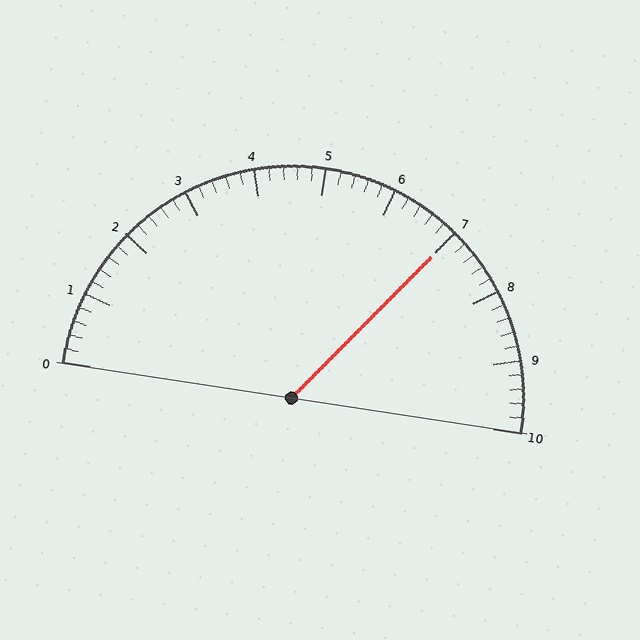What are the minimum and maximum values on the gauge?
The gauge ranges from 0 to 10.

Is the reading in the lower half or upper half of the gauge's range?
The reading is in the upper half of the range (0 to 10).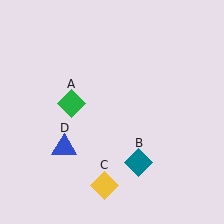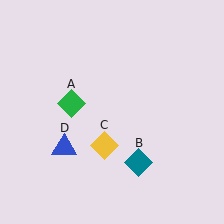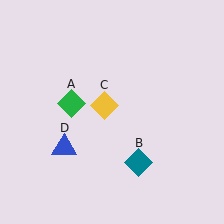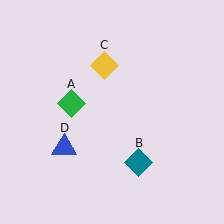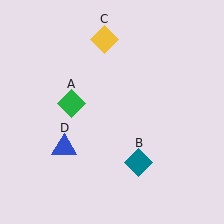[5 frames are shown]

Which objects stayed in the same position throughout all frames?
Green diamond (object A) and teal diamond (object B) and blue triangle (object D) remained stationary.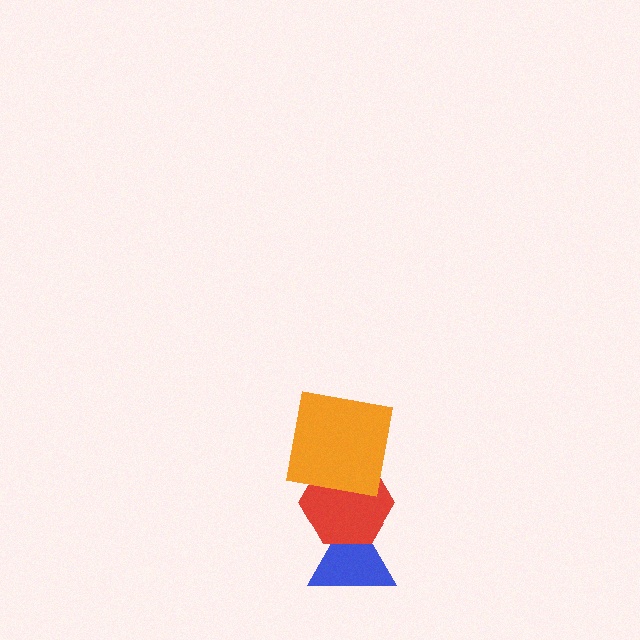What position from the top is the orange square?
The orange square is 1st from the top.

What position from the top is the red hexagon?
The red hexagon is 2nd from the top.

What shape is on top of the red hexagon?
The orange square is on top of the red hexagon.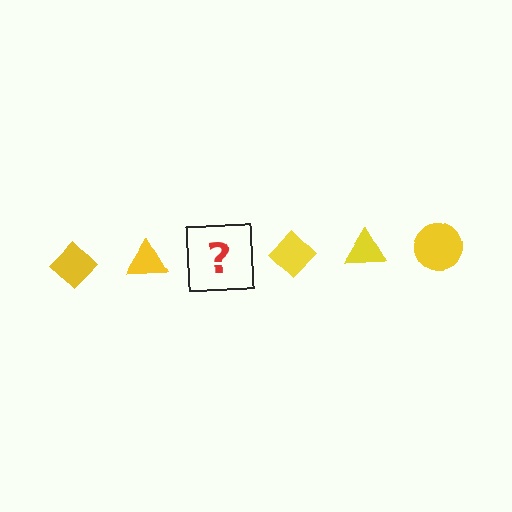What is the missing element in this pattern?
The missing element is a yellow circle.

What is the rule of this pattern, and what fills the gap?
The rule is that the pattern cycles through diamond, triangle, circle shapes in yellow. The gap should be filled with a yellow circle.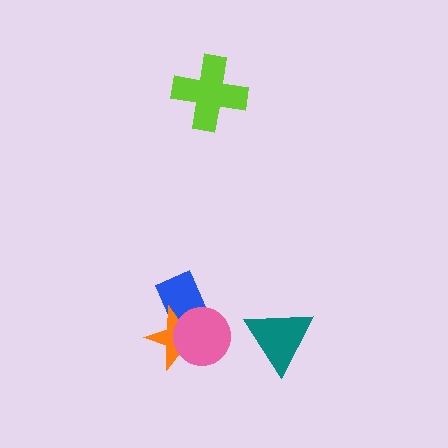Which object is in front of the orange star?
The pink circle is in front of the orange star.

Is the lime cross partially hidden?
No, no other shape covers it.